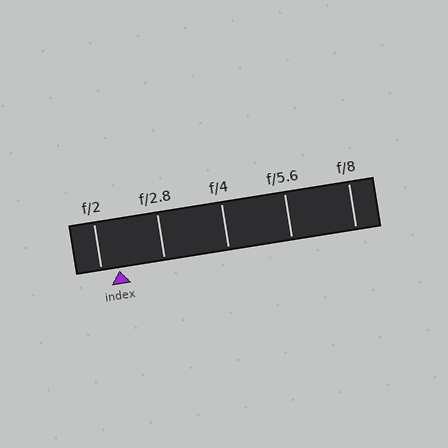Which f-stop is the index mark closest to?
The index mark is closest to f/2.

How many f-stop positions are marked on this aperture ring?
There are 5 f-stop positions marked.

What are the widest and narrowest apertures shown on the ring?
The widest aperture shown is f/2 and the narrowest is f/8.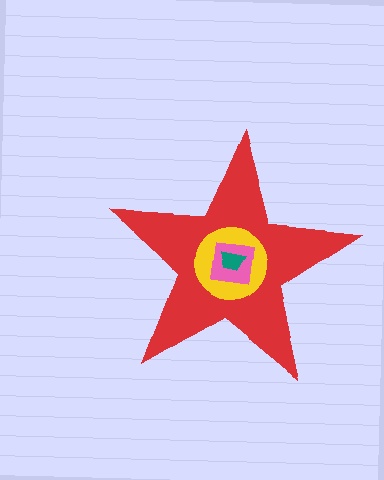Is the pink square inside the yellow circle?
Yes.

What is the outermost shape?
The red star.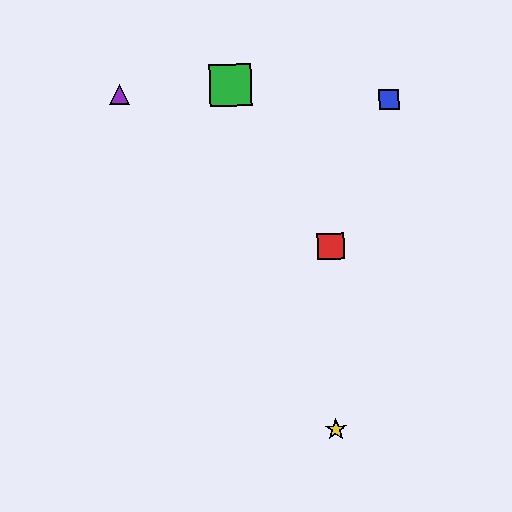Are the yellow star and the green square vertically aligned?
No, the yellow star is at x≈336 and the green square is at x≈231.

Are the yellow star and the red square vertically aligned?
Yes, both are at x≈336.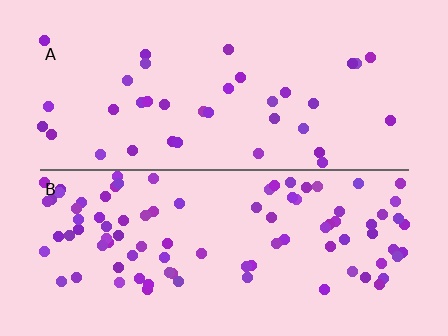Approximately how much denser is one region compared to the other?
Approximately 2.6× — region B over region A.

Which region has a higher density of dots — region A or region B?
B (the bottom).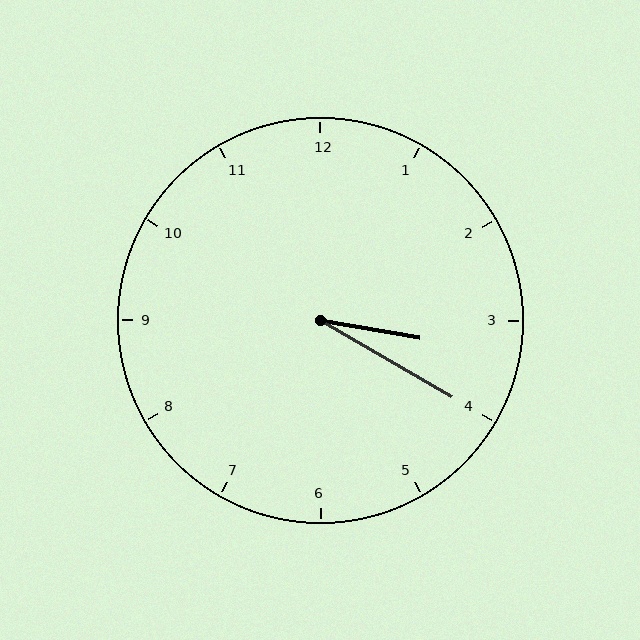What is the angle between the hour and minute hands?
Approximately 20 degrees.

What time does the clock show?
3:20.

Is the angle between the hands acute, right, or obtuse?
It is acute.